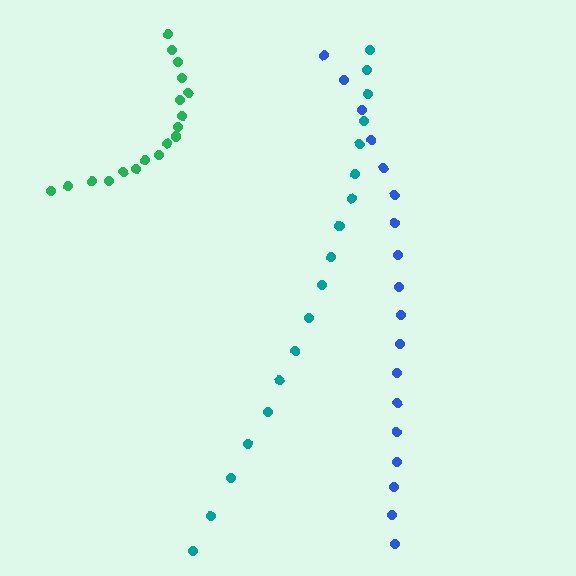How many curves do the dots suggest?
There are 3 distinct paths.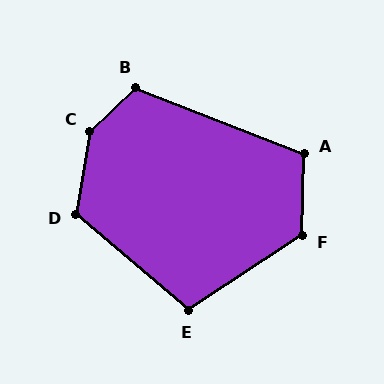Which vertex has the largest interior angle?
C, at approximately 144 degrees.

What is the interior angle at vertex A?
Approximately 110 degrees (obtuse).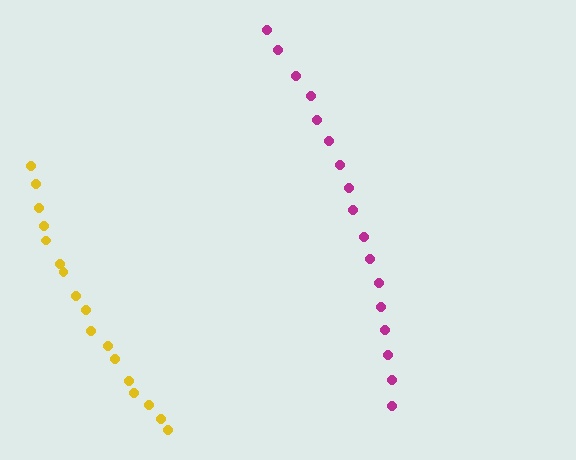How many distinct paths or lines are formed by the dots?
There are 2 distinct paths.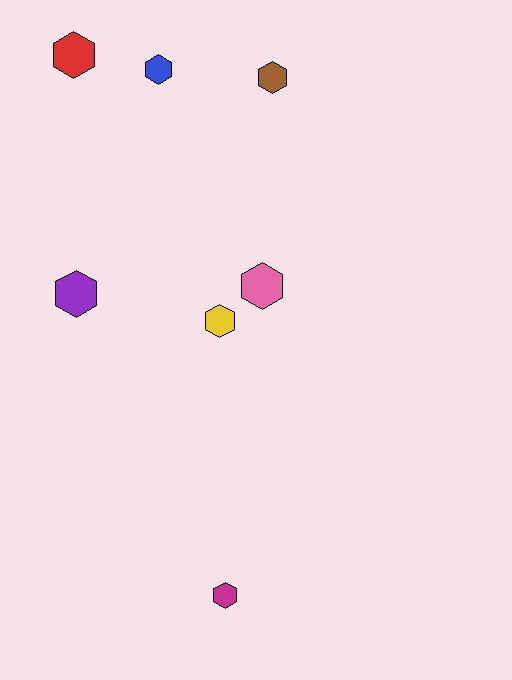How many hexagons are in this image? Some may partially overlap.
There are 7 hexagons.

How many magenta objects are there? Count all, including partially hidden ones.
There is 1 magenta object.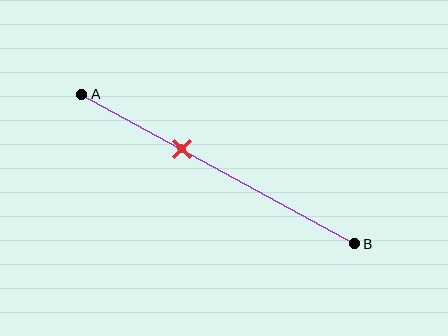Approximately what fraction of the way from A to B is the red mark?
The red mark is approximately 35% of the way from A to B.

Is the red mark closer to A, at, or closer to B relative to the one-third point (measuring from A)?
The red mark is closer to point B than the one-third point of segment AB.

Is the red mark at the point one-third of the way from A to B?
No, the mark is at about 35% from A, not at the 33% one-third point.